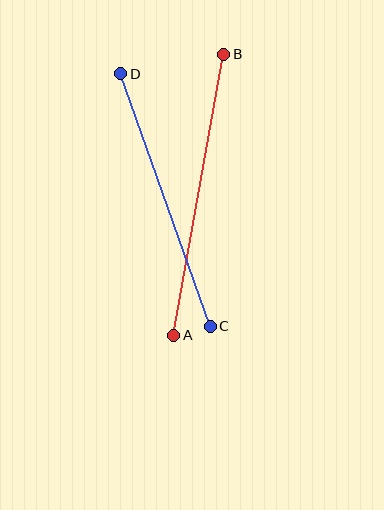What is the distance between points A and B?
The distance is approximately 285 pixels.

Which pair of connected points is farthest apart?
Points A and B are farthest apart.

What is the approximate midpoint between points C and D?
The midpoint is at approximately (166, 200) pixels.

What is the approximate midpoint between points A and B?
The midpoint is at approximately (199, 195) pixels.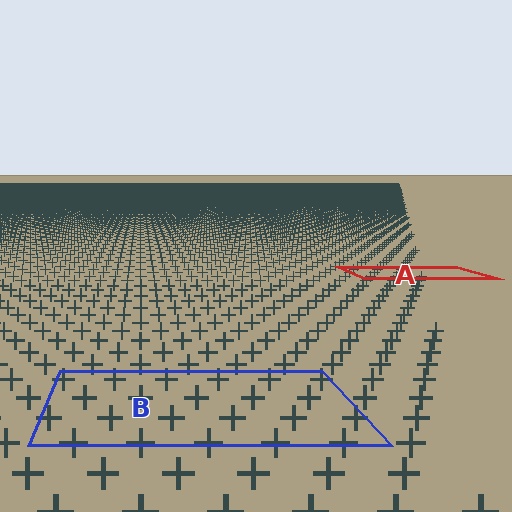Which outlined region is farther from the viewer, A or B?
Region A is farther from the viewer — the texture elements inside it appear smaller and more densely packed.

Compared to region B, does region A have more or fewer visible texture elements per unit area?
Region A has more texture elements per unit area — they are packed more densely because it is farther away.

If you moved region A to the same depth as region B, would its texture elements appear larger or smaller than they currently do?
They would appear larger. At a closer depth, the same texture elements are projected at a bigger on-screen size.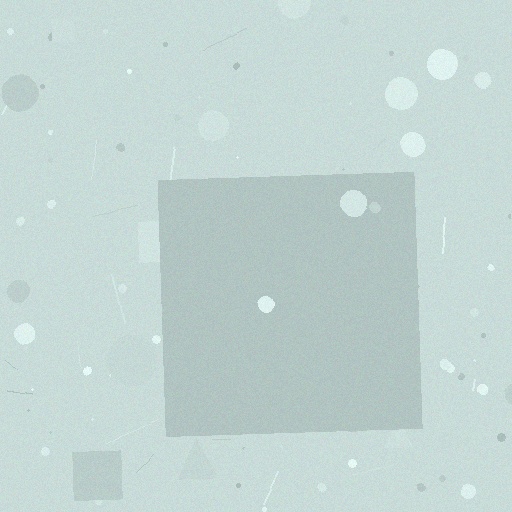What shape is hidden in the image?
A square is hidden in the image.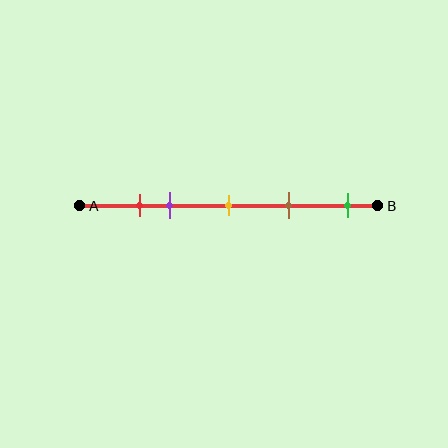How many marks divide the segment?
There are 5 marks dividing the segment.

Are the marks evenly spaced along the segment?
No, the marks are not evenly spaced.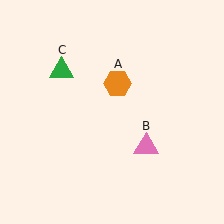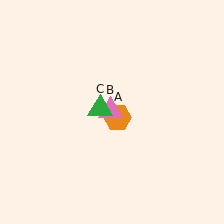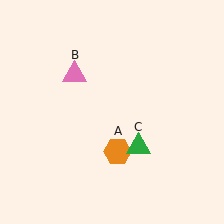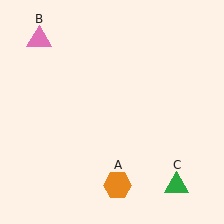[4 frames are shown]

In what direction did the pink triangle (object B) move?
The pink triangle (object B) moved up and to the left.